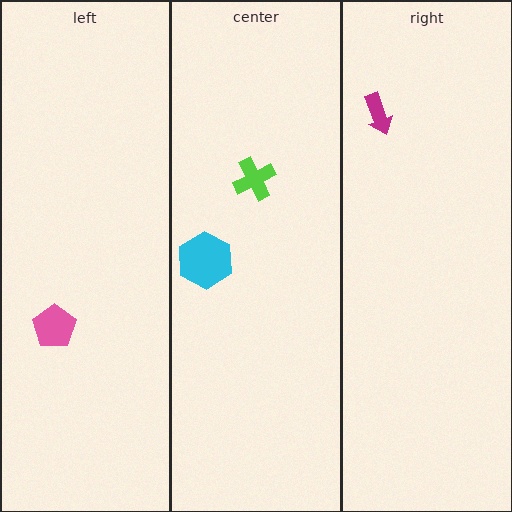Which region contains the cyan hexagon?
The center region.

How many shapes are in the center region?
2.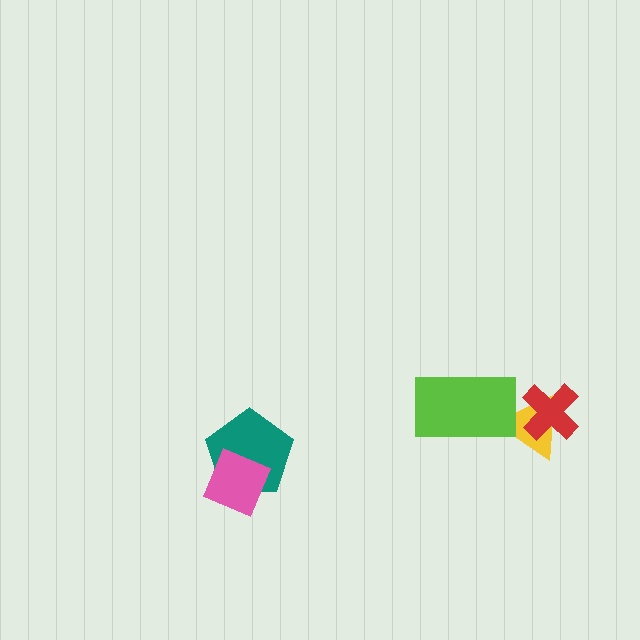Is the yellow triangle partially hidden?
Yes, it is partially covered by another shape.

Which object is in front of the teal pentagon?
The pink diamond is in front of the teal pentagon.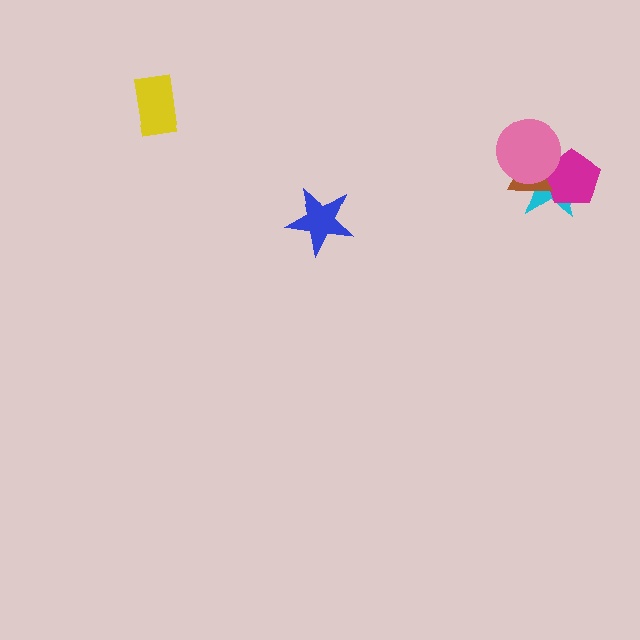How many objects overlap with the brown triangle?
3 objects overlap with the brown triangle.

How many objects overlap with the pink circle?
3 objects overlap with the pink circle.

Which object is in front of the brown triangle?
The pink circle is in front of the brown triangle.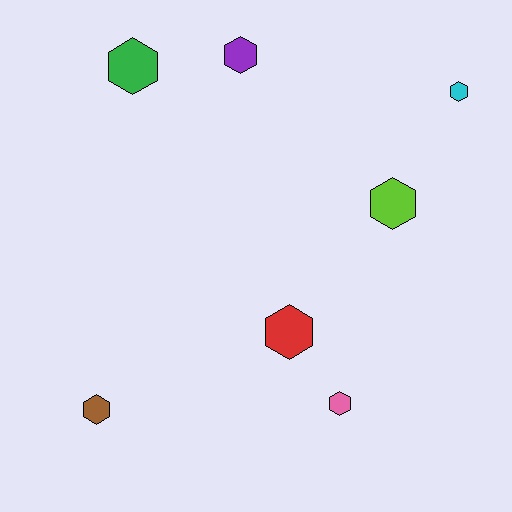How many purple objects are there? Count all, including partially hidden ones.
There is 1 purple object.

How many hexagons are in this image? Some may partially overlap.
There are 7 hexagons.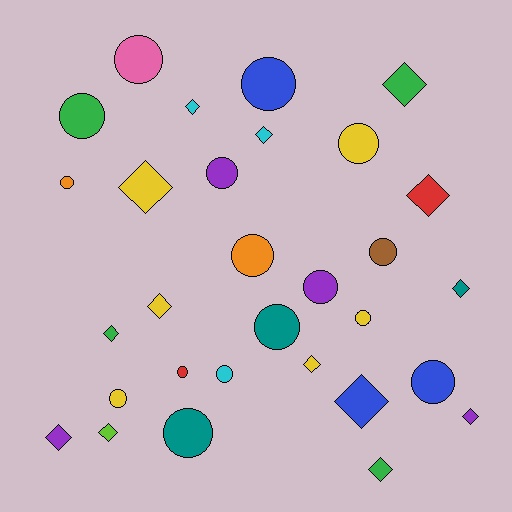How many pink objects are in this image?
There is 1 pink object.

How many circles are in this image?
There are 16 circles.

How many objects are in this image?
There are 30 objects.